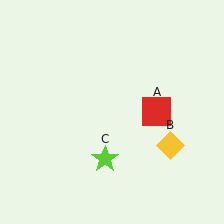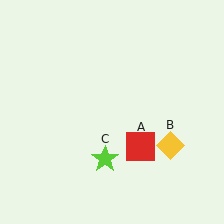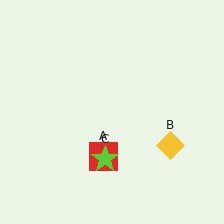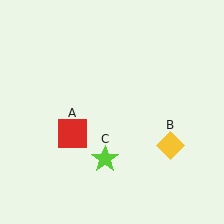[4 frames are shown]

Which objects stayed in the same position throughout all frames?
Yellow diamond (object B) and lime star (object C) remained stationary.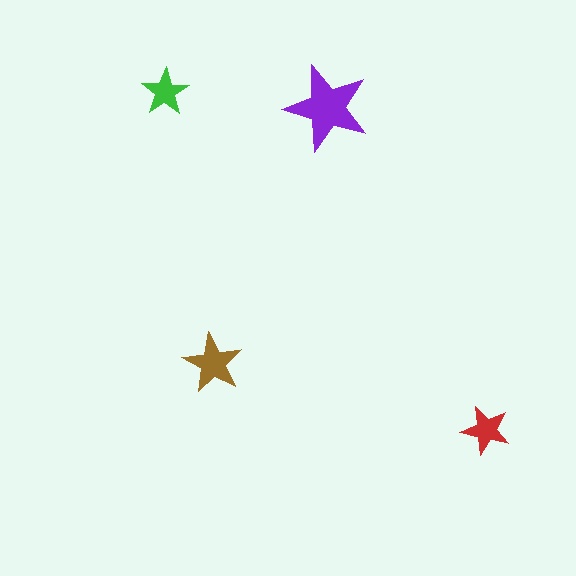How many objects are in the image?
There are 4 objects in the image.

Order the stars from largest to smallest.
the purple one, the brown one, the red one, the green one.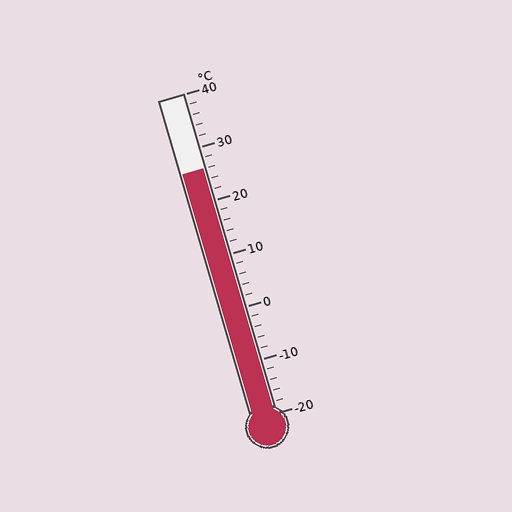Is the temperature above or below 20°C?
The temperature is above 20°C.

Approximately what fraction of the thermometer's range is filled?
The thermometer is filled to approximately 75% of its range.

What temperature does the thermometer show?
The thermometer shows approximately 26°C.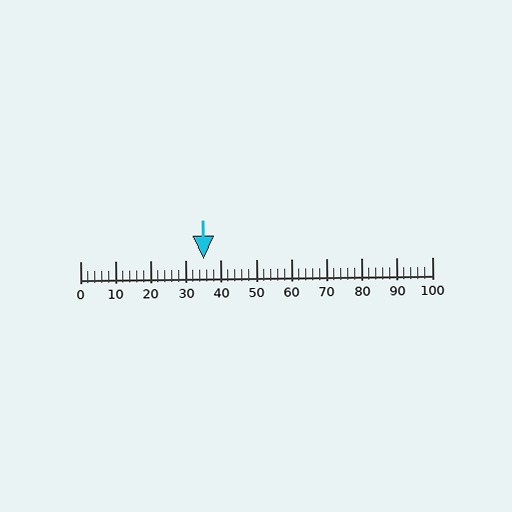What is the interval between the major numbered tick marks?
The major tick marks are spaced 10 units apart.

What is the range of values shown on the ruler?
The ruler shows values from 0 to 100.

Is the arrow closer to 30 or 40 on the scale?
The arrow is closer to 40.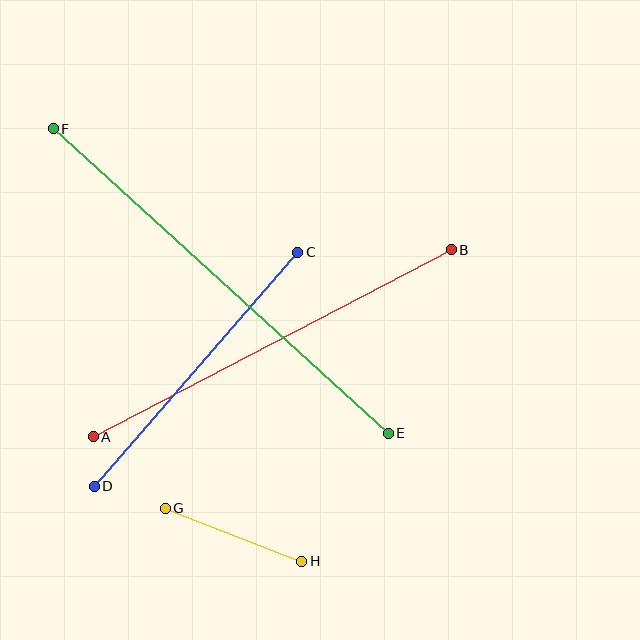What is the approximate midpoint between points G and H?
The midpoint is at approximately (233, 535) pixels.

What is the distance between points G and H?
The distance is approximately 146 pixels.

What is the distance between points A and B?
The distance is approximately 404 pixels.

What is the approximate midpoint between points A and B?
The midpoint is at approximately (272, 343) pixels.